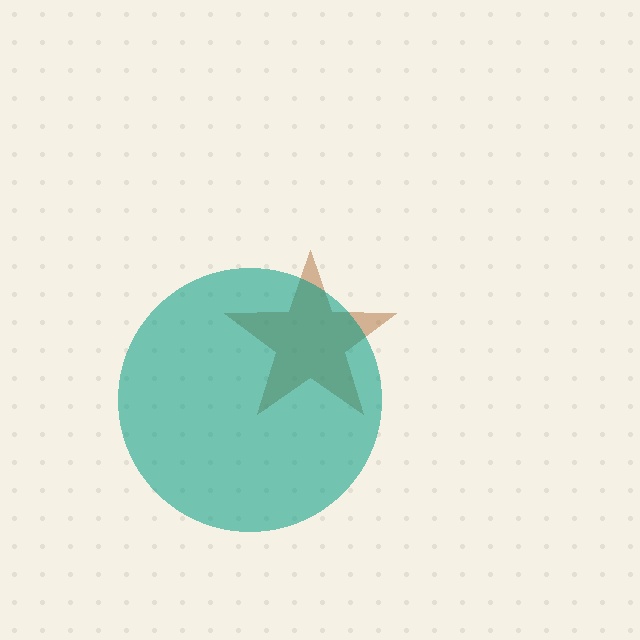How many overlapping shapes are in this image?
There are 2 overlapping shapes in the image.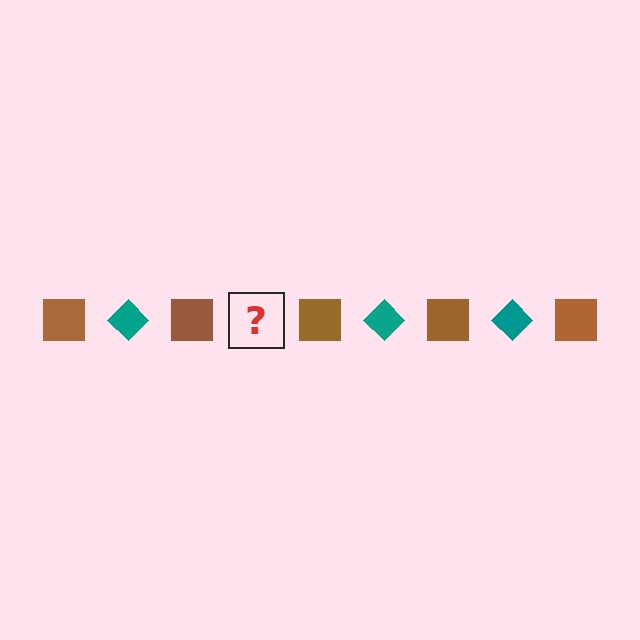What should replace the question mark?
The question mark should be replaced with a teal diamond.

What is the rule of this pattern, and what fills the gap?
The rule is that the pattern alternates between brown square and teal diamond. The gap should be filled with a teal diamond.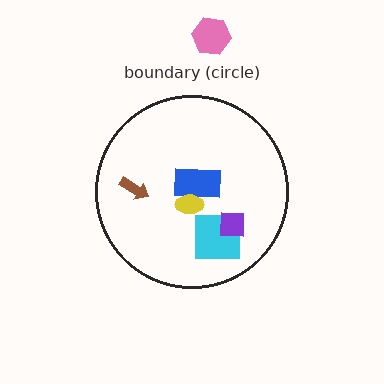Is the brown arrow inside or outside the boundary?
Inside.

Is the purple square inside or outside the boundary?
Inside.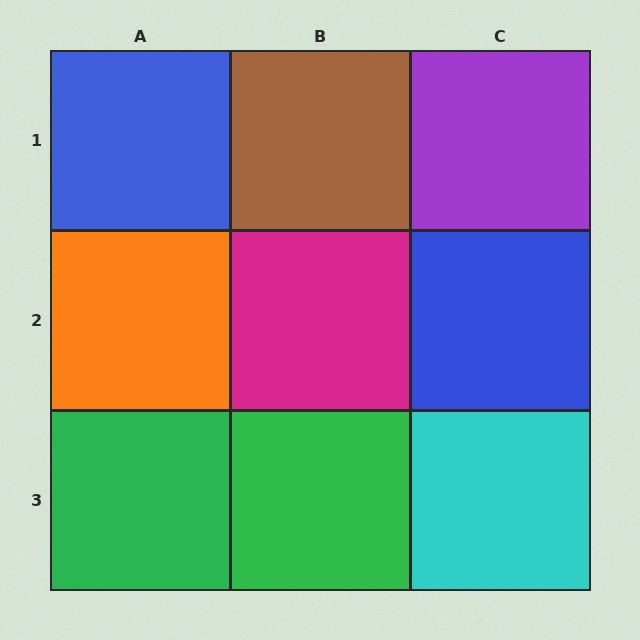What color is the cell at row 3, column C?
Cyan.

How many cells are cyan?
1 cell is cyan.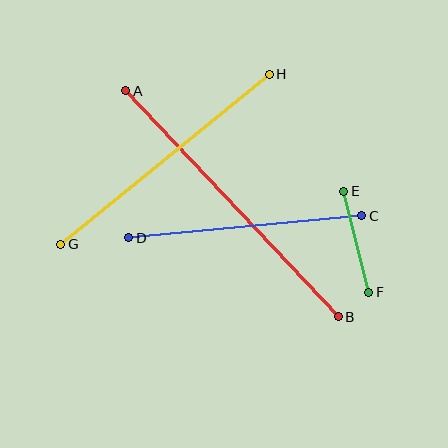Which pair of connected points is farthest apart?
Points A and B are farthest apart.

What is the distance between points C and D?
The distance is approximately 234 pixels.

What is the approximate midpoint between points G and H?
The midpoint is at approximately (165, 159) pixels.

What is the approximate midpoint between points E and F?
The midpoint is at approximately (356, 242) pixels.